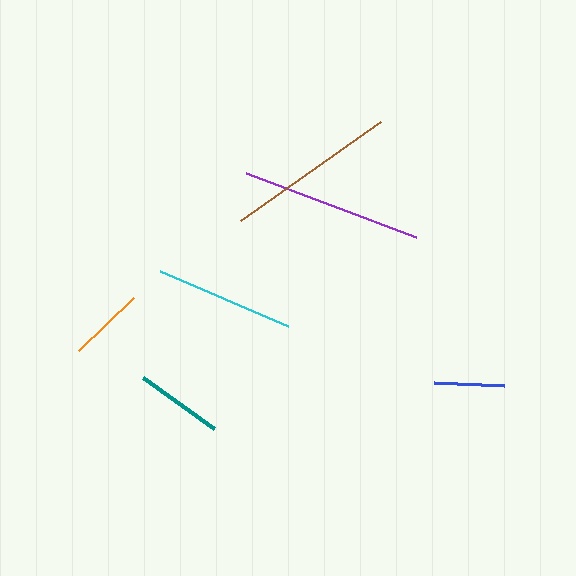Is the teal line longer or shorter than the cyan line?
The cyan line is longer than the teal line.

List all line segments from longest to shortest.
From longest to shortest: purple, brown, cyan, teal, orange, blue.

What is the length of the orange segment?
The orange segment is approximately 77 pixels long.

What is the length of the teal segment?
The teal segment is approximately 87 pixels long.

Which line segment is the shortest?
The blue line is the shortest at approximately 70 pixels.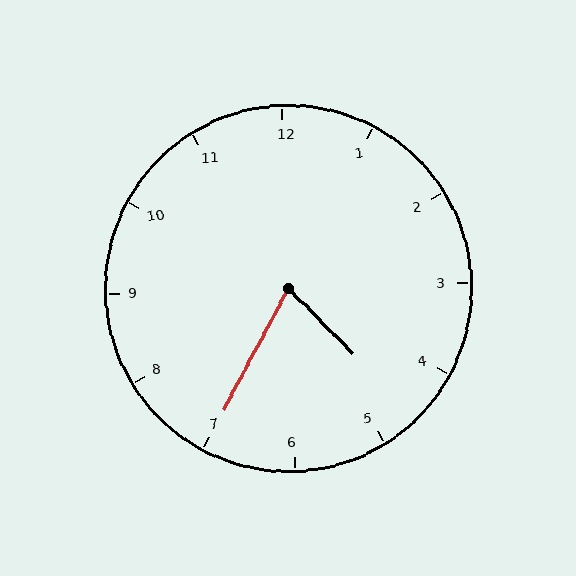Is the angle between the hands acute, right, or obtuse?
It is acute.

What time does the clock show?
4:35.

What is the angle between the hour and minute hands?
Approximately 72 degrees.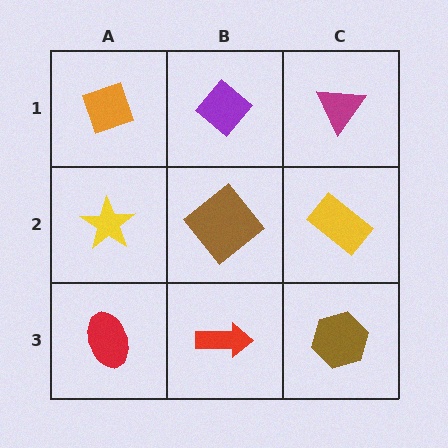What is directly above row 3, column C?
A yellow rectangle.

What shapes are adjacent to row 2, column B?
A purple diamond (row 1, column B), a red arrow (row 3, column B), a yellow star (row 2, column A), a yellow rectangle (row 2, column C).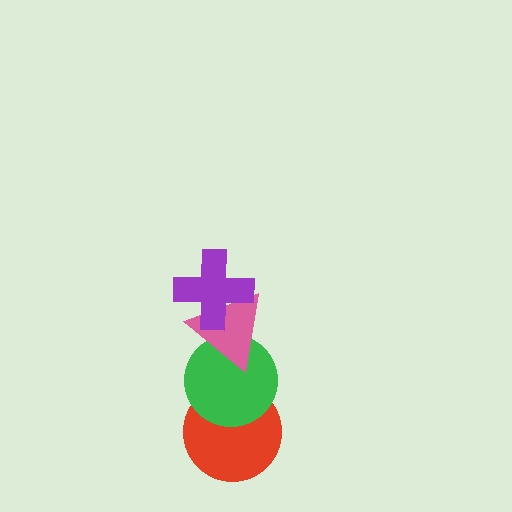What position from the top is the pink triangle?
The pink triangle is 2nd from the top.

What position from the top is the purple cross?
The purple cross is 1st from the top.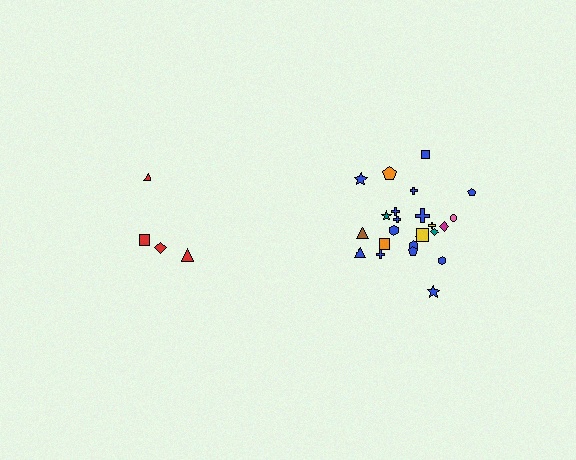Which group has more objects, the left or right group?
The right group.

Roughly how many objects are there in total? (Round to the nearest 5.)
Roughly 30 objects in total.